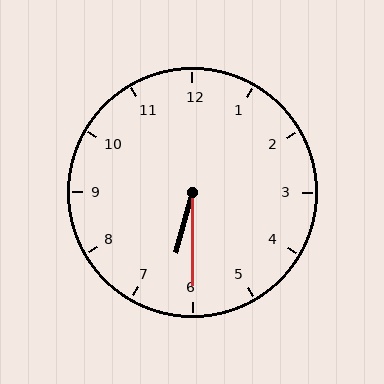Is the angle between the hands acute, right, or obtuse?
It is acute.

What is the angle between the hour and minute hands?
Approximately 15 degrees.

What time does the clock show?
6:30.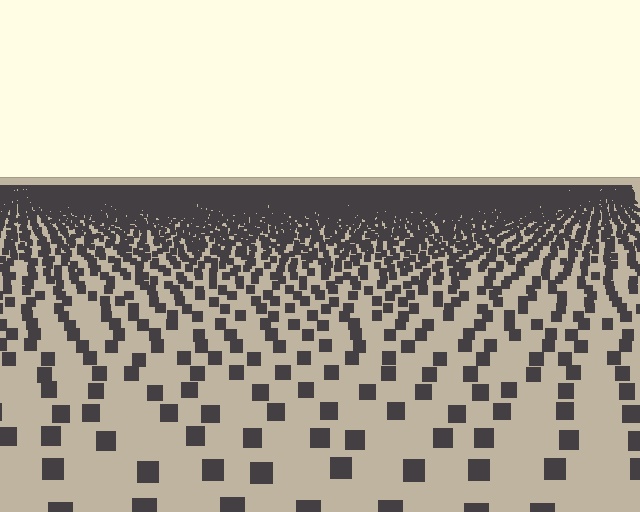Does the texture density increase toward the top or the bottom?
Density increases toward the top.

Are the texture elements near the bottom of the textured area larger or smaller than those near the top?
Larger. Near the bottom, elements are closer to the viewer and appear at a bigger on-screen size.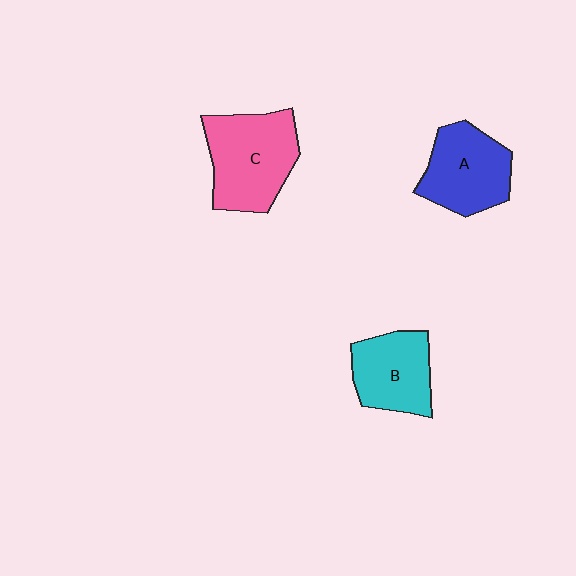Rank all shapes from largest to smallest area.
From largest to smallest: C (pink), A (blue), B (cyan).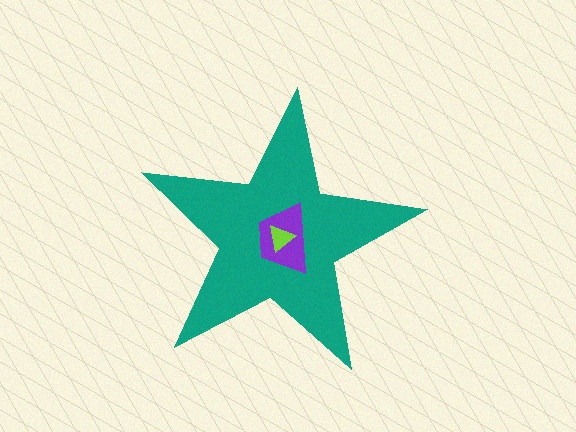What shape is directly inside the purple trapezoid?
The lime triangle.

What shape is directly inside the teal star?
The purple trapezoid.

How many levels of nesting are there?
3.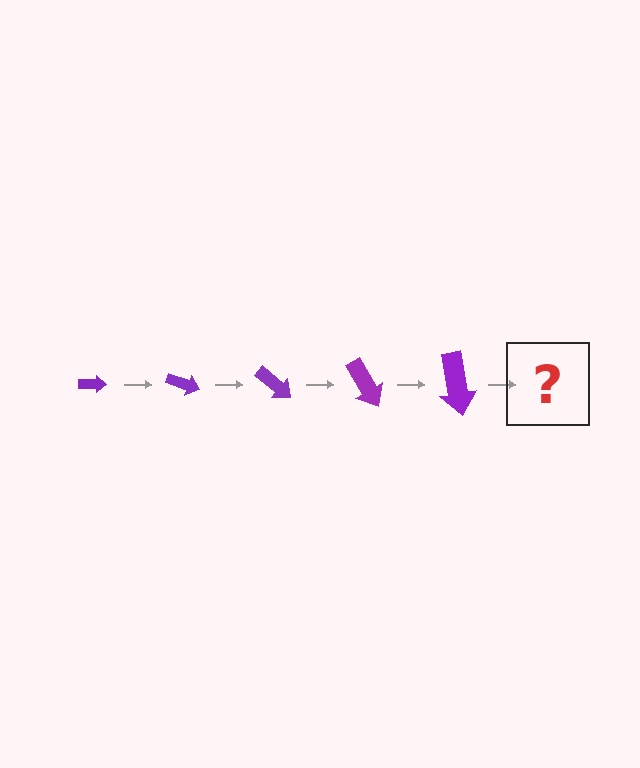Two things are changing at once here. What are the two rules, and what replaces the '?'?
The two rules are that the arrow grows larger each step and it rotates 20 degrees each step. The '?' should be an arrow, larger than the previous one and rotated 100 degrees from the start.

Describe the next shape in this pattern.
It should be an arrow, larger than the previous one and rotated 100 degrees from the start.